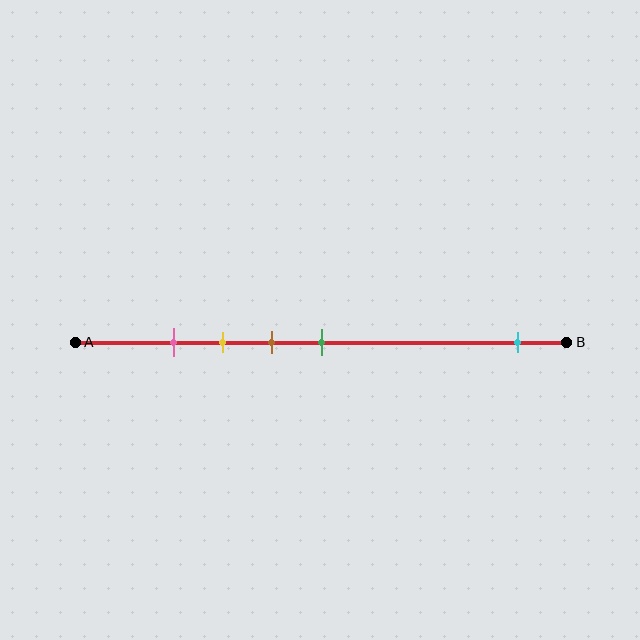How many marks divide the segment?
There are 5 marks dividing the segment.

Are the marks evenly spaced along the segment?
No, the marks are not evenly spaced.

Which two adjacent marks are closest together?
The pink and yellow marks are the closest adjacent pair.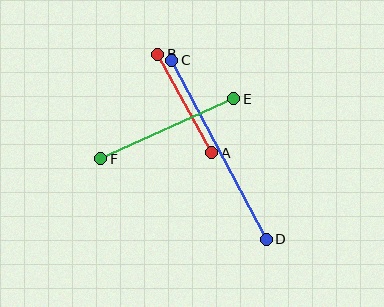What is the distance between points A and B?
The distance is approximately 112 pixels.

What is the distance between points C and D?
The distance is approximately 202 pixels.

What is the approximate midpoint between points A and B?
The midpoint is at approximately (185, 103) pixels.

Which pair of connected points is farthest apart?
Points C and D are farthest apart.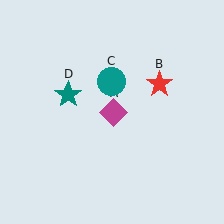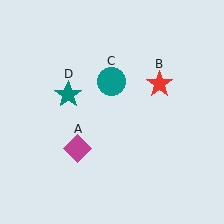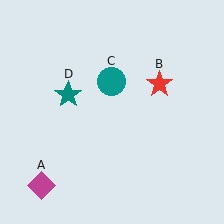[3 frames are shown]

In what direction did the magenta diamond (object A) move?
The magenta diamond (object A) moved down and to the left.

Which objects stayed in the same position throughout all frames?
Red star (object B) and teal circle (object C) and teal star (object D) remained stationary.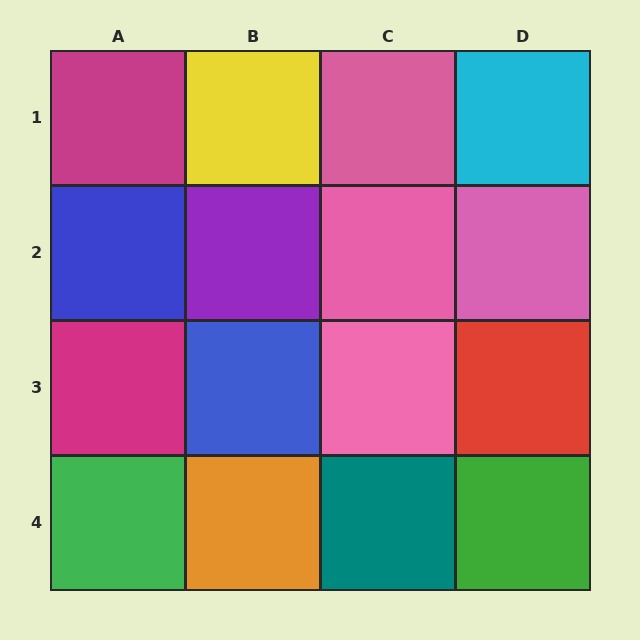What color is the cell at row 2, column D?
Pink.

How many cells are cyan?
1 cell is cyan.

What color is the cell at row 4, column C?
Teal.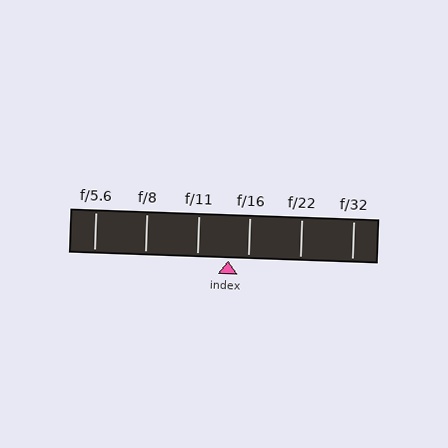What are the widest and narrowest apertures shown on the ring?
The widest aperture shown is f/5.6 and the narrowest is f/32.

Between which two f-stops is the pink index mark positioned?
The index mark is between f/11 and f/16.